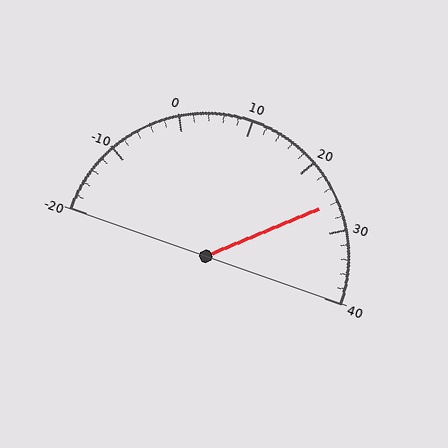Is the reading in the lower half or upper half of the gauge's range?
The reading is in the upper half of the range (-20 to 40).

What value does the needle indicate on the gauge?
The needle indicates approximately 26.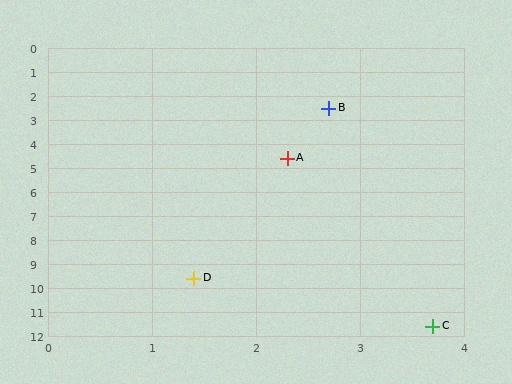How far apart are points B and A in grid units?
Points B and A are about 2.1 grid units apart.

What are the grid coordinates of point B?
Point B is at approximately (2.7, 2.5).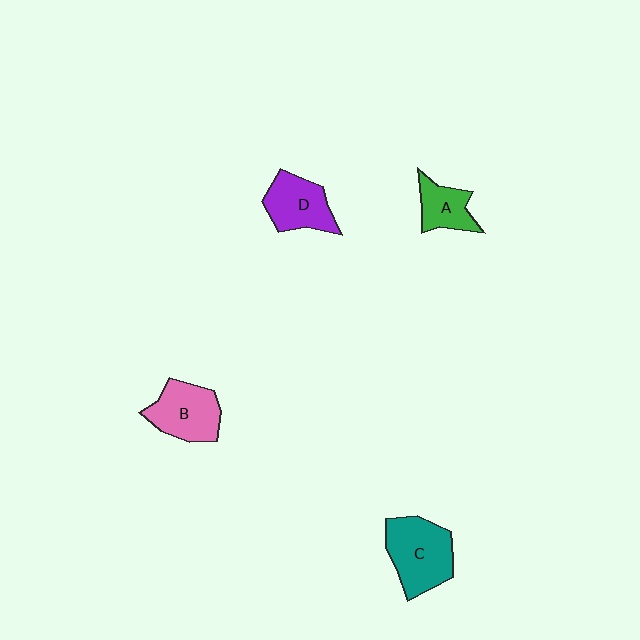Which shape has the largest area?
Shape C (teal).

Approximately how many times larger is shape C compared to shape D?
Approximately 1.3 times.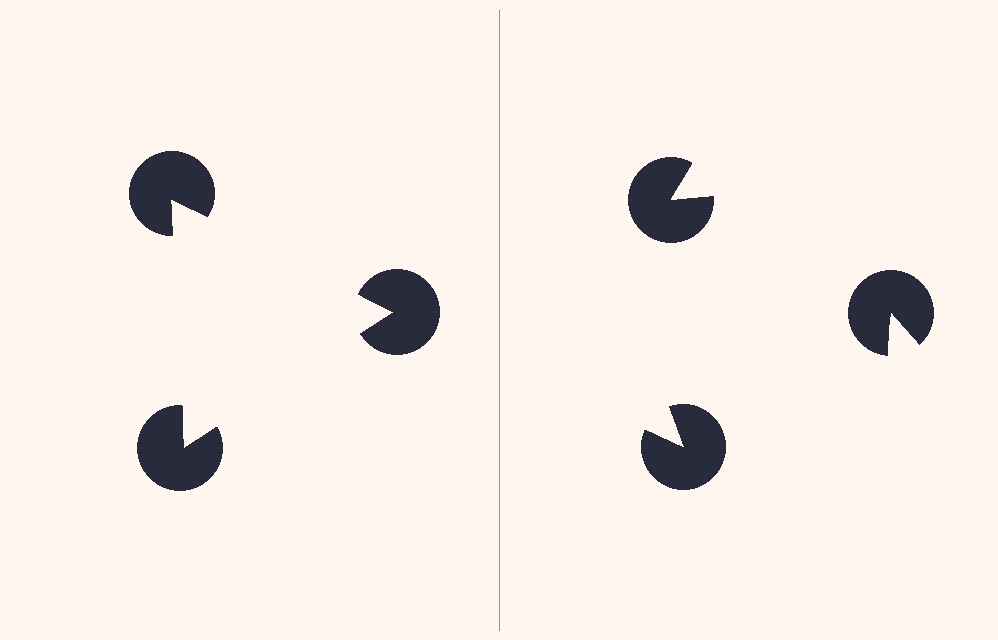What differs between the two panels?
The pac-man discs are positioned identically on both sides; only the wedge orientations differ. On the left they align to a triangle; on the right they are misaligned.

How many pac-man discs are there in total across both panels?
6 — 3 on each side.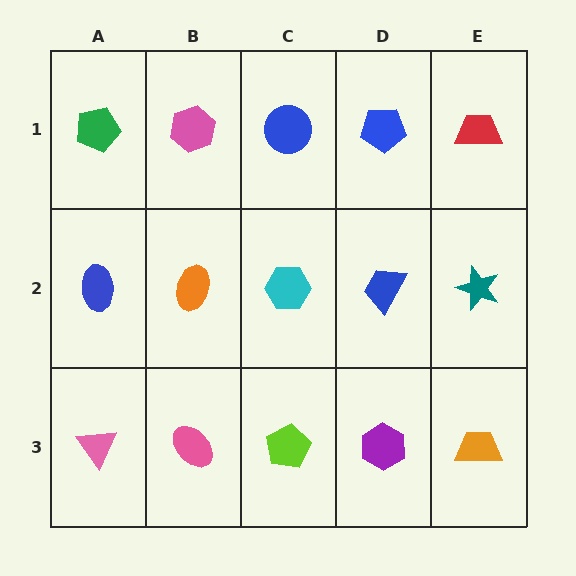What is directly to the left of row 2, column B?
A blue ellipse.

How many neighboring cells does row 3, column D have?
3.